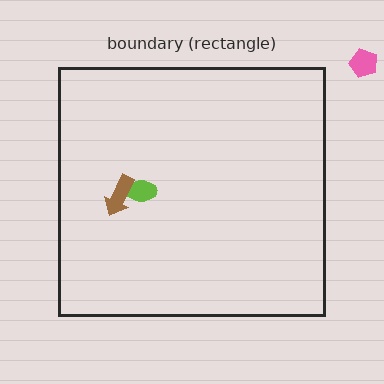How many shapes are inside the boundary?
2 inside, 1 outside.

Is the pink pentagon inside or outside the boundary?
Outside.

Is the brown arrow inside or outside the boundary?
Inside.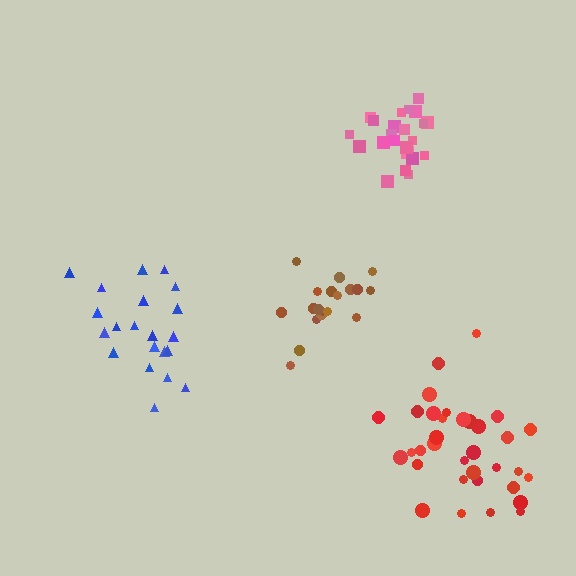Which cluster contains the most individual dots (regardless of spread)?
Red (34).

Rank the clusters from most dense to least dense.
pink, brown, blue, red.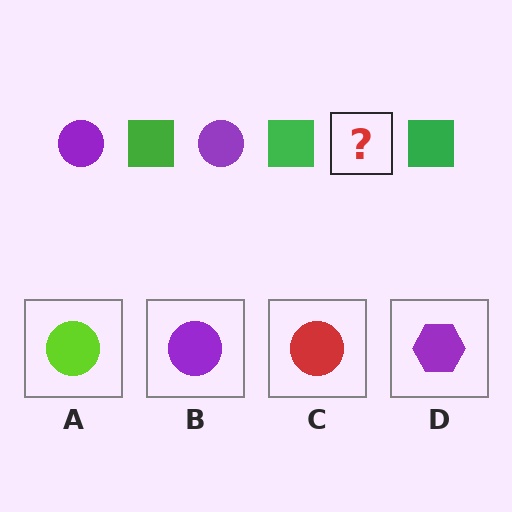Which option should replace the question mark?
Option B.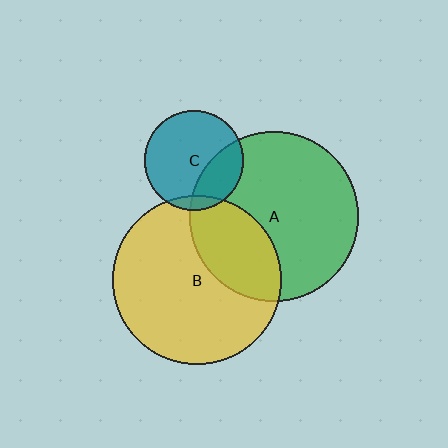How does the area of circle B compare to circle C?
Approximately 2.9 times.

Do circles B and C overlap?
Yes.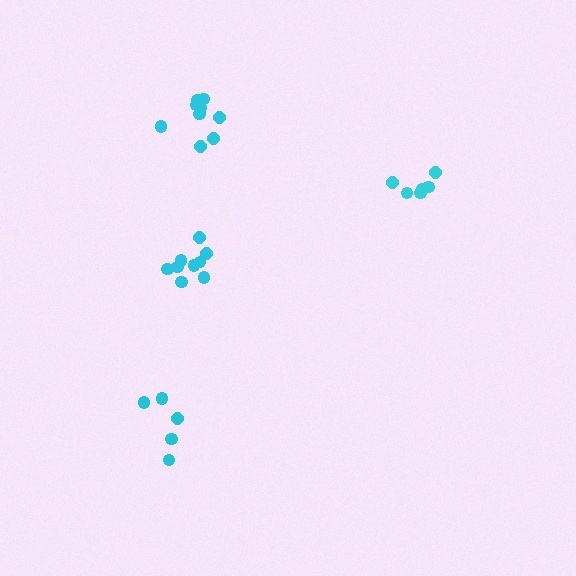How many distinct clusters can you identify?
There are 4 distinct clusters.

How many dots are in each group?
Group 1: 9 dots, Group 2: 9 dots, Group 3: 5 dots, Group 4: 6 dots (29 total).